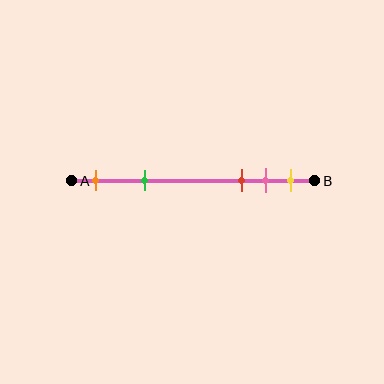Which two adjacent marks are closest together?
The pink and yellow marks are the closest adjacent pair.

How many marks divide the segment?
There are 5 marks dividing the segment.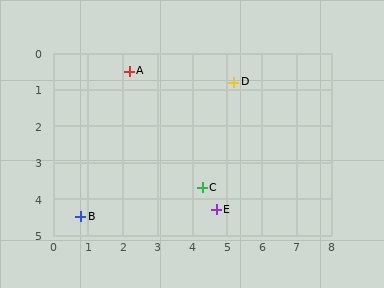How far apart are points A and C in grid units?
Points A and C are about 3.8 grid units apart.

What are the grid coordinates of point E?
Point E is at approximately (4.7, 4.3).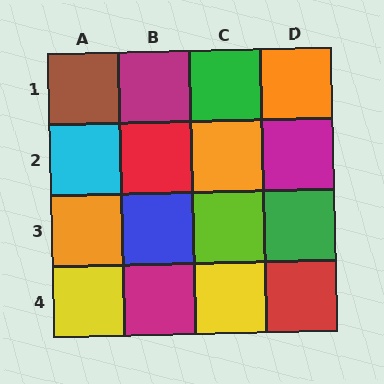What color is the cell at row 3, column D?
Green.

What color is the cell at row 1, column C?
Green.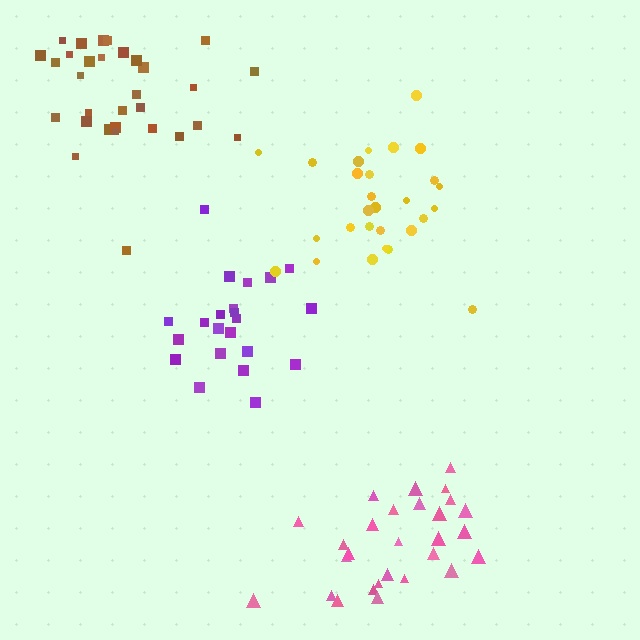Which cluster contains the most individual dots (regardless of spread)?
Brown (31).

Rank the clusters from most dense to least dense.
brown, pink, yellow, purple.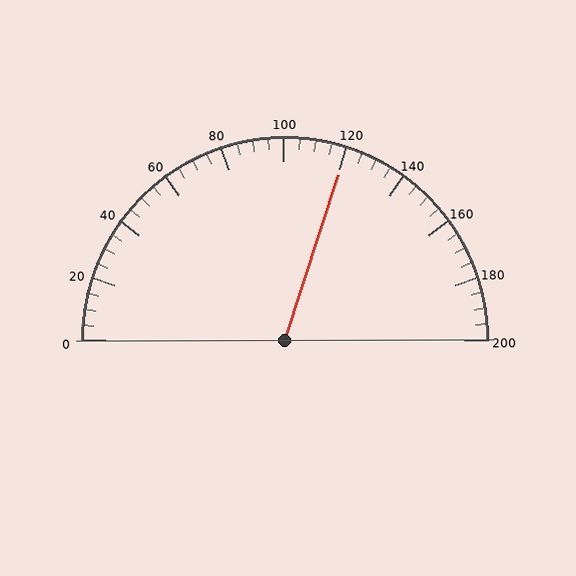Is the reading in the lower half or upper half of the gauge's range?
The reading is in the upper half of the range (0 to 200).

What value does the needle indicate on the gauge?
The needle indicates approximately 120.